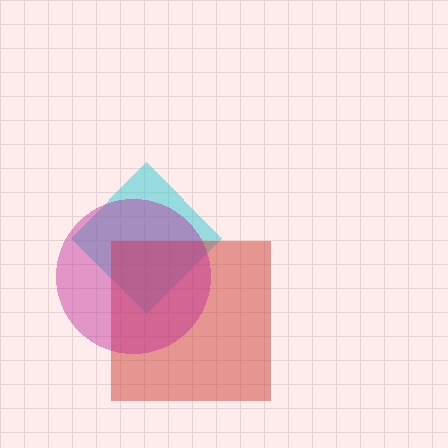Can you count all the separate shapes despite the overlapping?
Yes, there are 3 separate shapes.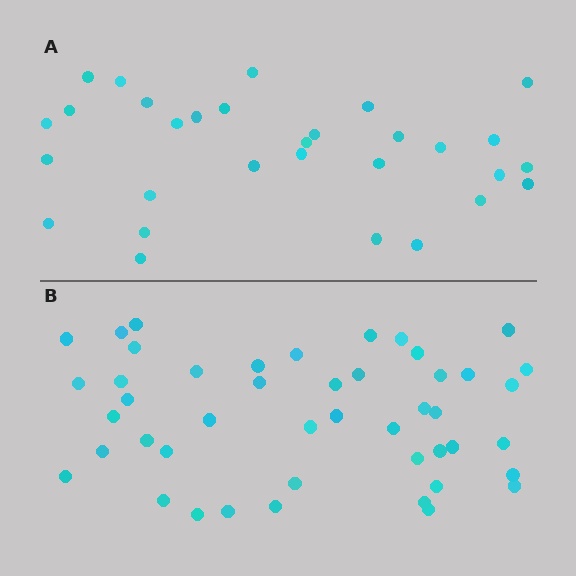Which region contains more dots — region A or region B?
Region B (the bottom region) has more dots.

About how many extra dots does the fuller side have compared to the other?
Region B has approximately 15 more dots than region A.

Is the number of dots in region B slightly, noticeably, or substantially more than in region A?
Region B has substantially more. The ratio is roughly 1.5 to 1.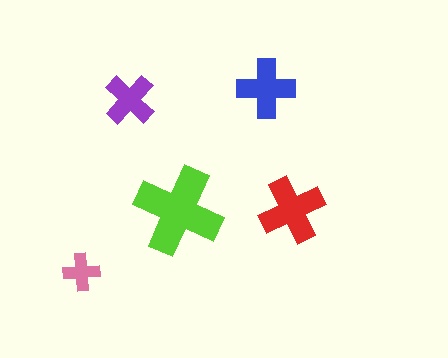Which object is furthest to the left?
The pink cross is leftmost.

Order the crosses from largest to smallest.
the lime one, the red one, the blue one, the purple one, the pink one.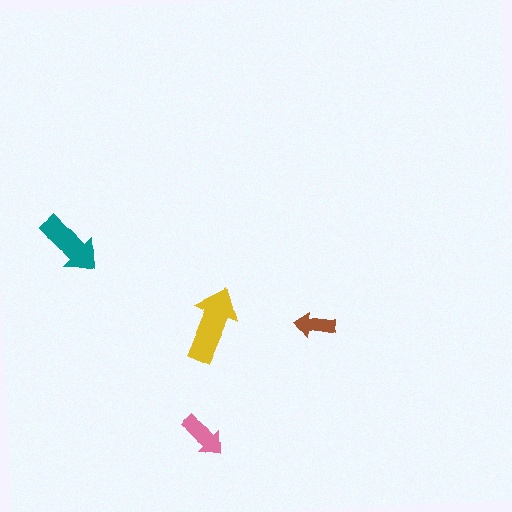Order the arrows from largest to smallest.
the yellow one, the teal one, the pink one, the brown one.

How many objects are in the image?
There are 4 objects in the image.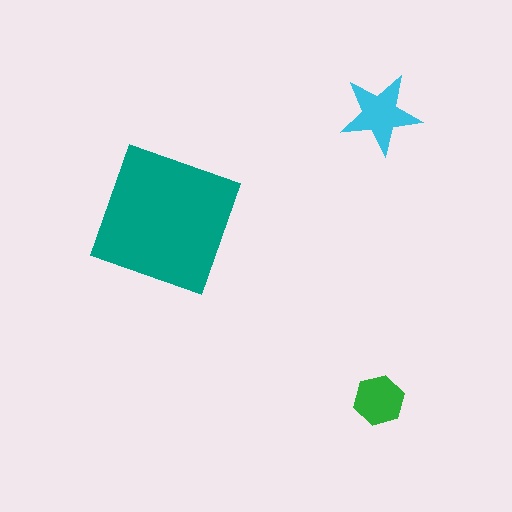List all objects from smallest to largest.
The green hexagon, the cyan star, the teal square.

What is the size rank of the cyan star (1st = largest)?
2nd.